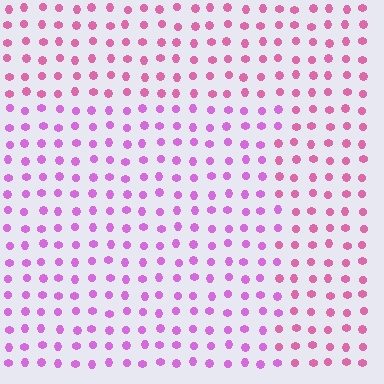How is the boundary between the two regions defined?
The boundary is defined purely by a slight shift in hue (about 30 degrees). Spacing, size, and orientation are identical on both sides.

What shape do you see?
I see a rectangle.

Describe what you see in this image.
The image is filled with small pink elements in a uniform arrangement. A rectangle-shaped region is visible where the elements are tinted to a slightly different hue, forming a subtle color boundary.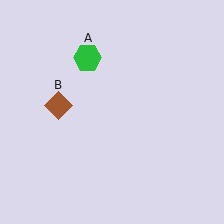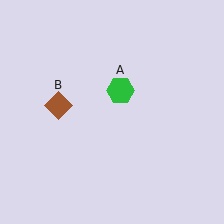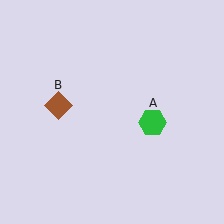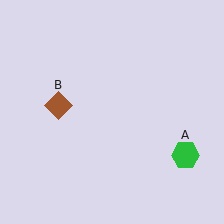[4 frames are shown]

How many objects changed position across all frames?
1 object changed position: green hexagon (object A).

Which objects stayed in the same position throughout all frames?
Brown diamond (object B) remained stationary.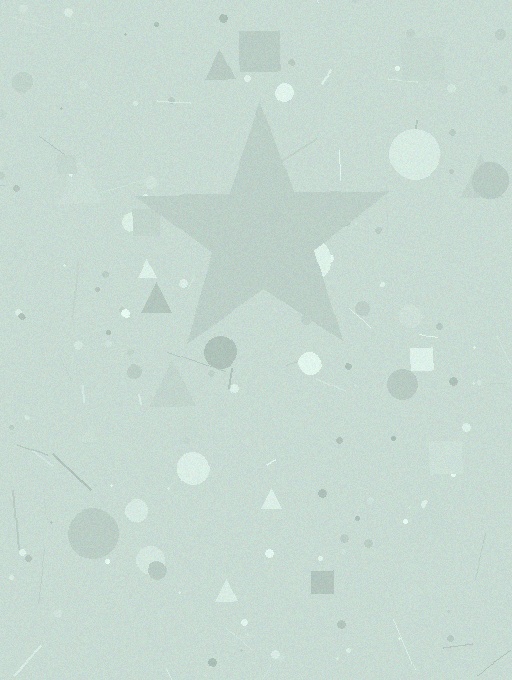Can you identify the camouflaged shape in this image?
The camouflaged shape is a star.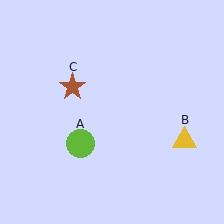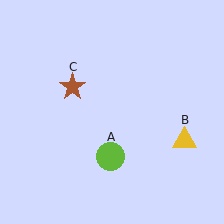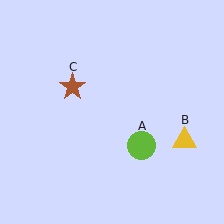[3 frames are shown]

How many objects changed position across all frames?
1 object changed position: lime circle (object A).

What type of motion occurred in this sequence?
The lime circle (object A) rotated counterclockwise around the center of the scene.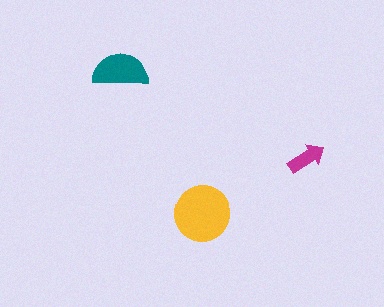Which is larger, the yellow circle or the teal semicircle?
The yellow circle.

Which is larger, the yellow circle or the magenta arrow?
The yellow circle.